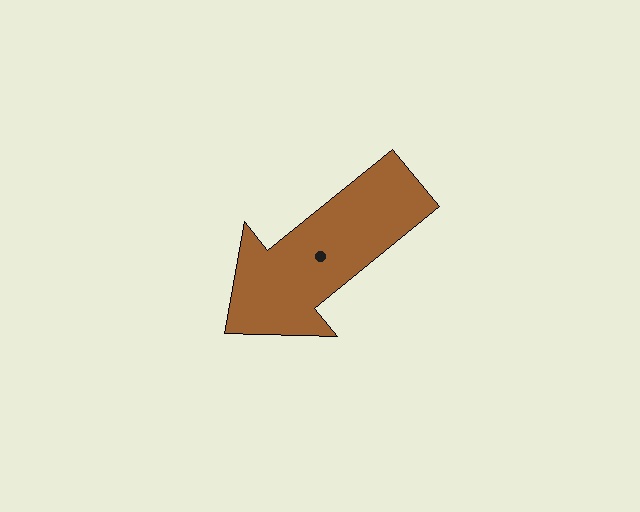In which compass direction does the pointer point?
Southwest.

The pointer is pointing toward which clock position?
Roughly 8 o'clock.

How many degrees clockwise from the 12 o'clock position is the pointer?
Approximately 231 degrees.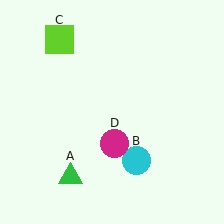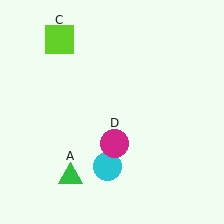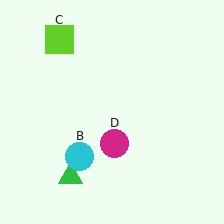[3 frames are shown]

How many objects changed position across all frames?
1 object changed position: cyan circle (object B).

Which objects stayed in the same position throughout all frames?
Green triangle (object A) and lime square (object C) and magenta circle (object D) remained stationary.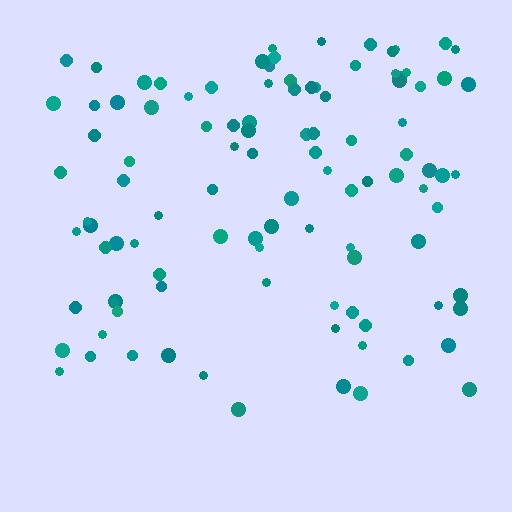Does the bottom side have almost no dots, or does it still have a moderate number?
Still a moderate number, just noticeably fewer than the top.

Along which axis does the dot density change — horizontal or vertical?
Vertical.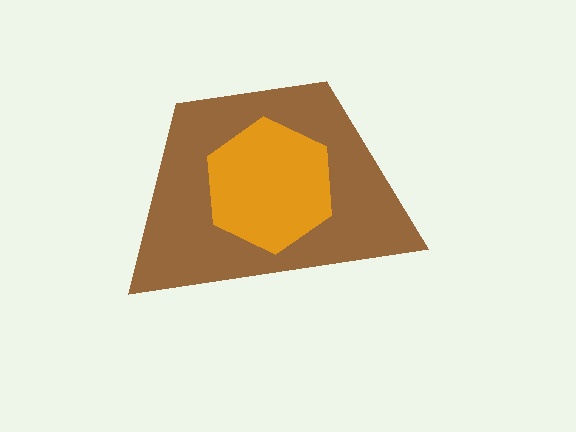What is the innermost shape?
The orange hexagon.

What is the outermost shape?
The brown trapezoid.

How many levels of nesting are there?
2.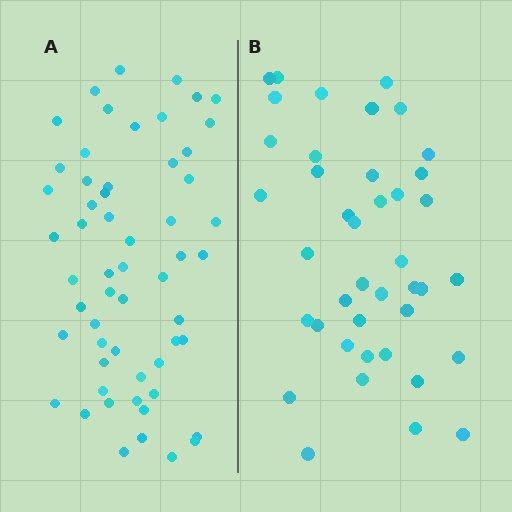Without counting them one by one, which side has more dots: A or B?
Region A (the left region) has more dots.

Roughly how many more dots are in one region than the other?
Region A has approximately 15 more dots than region B.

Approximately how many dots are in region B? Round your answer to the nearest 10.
About 40 dots. (The exact count is 41, which rounds to 40.)